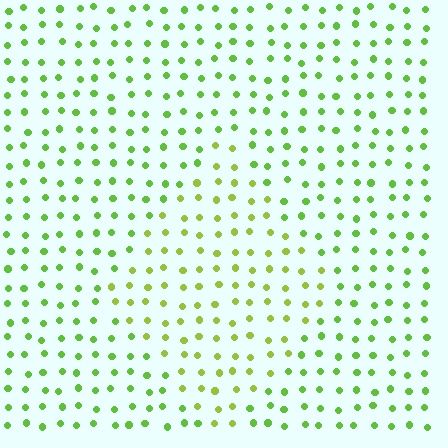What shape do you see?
I see a diamond.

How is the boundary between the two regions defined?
The boundary is defined purely by a slight shift in hue (about 25 degrees). Spacing, size, and orientation are identical on both sides.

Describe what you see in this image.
The image is filled with small lime elements in a uniform arrangement. A diamond-shaped region is visible where the elements are tinted to a slightly different hue, forming a subtle color boundary.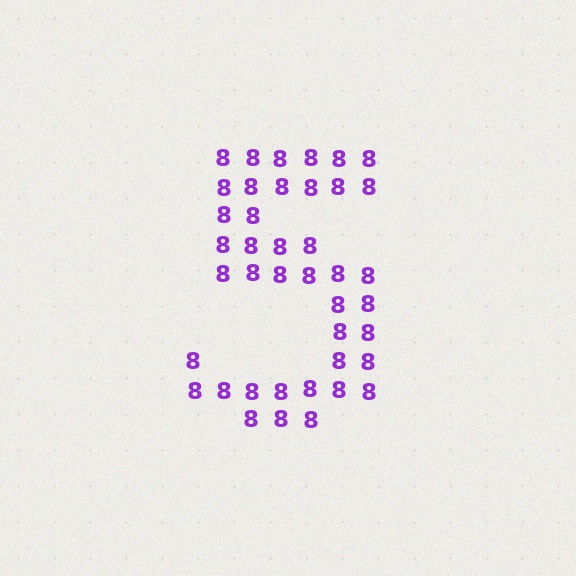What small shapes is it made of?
It is made of small digit 8's.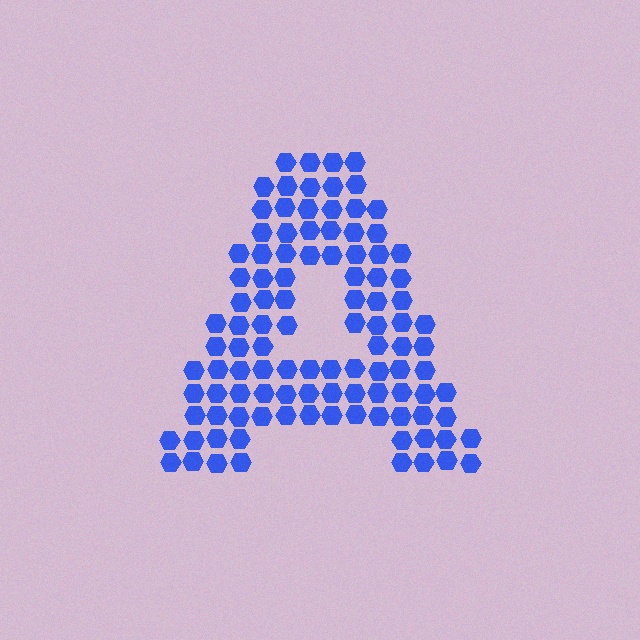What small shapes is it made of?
It is made of small hexagons.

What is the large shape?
The large shape is the letter A.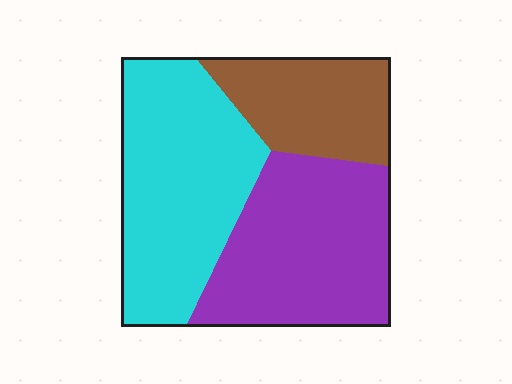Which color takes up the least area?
Brown, at roughly 20%.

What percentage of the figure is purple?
Purple takes up about three eighths (3/8) of the figure.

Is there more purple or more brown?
Purple.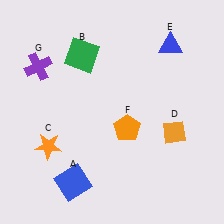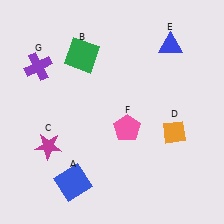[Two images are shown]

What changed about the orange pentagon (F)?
In Image 1, F is orange. In Image 2, it changed to pink.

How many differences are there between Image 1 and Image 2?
There are 2 differences between the two images.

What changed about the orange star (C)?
In Image 1, C is orange. In Image 2, it changed to magenta.